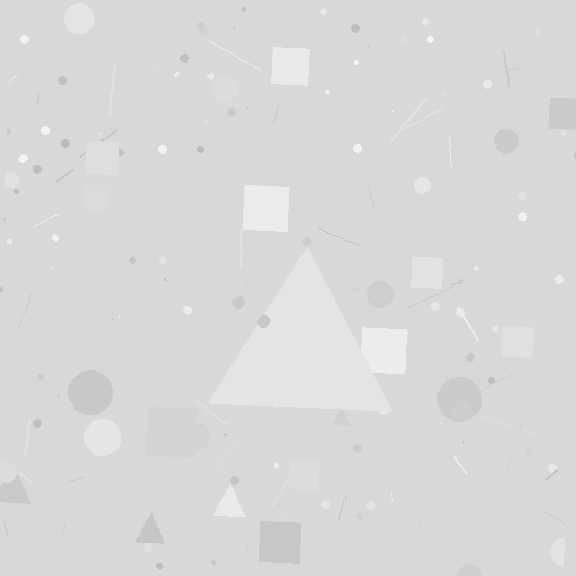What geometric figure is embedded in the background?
A triangle is embedded in the background.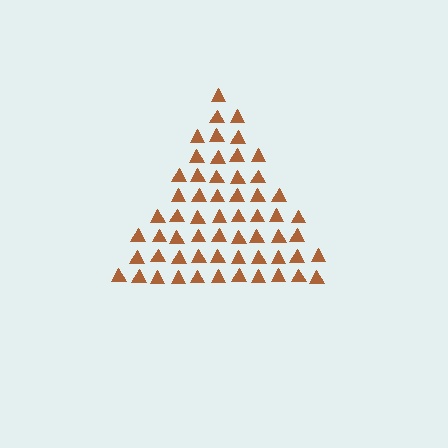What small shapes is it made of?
It is made of small triangles.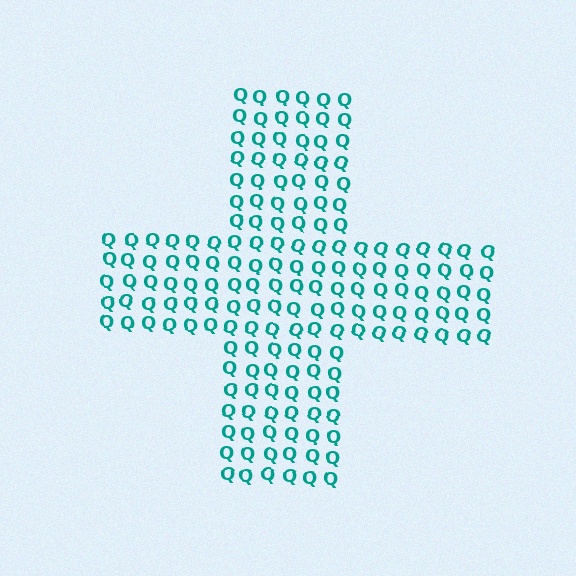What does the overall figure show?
The overall figure shows a cross.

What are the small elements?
The small elements are letter Q's.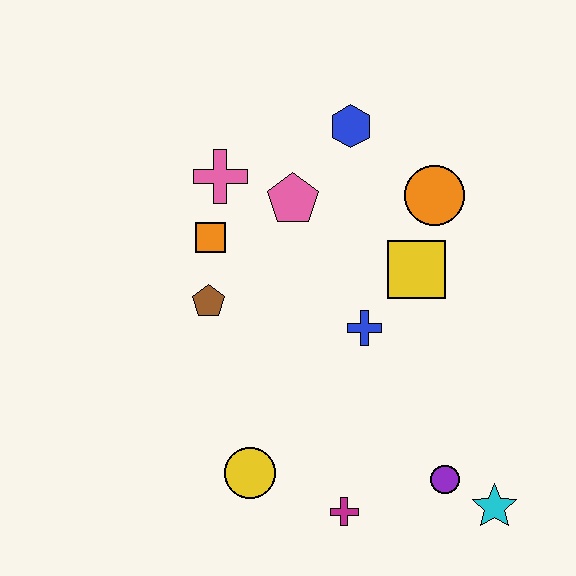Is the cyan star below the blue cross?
Yes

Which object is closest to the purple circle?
The cyan star is closest to the purple circle.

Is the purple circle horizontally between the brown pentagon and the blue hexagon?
No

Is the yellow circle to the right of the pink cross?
Yes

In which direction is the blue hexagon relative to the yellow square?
The blue hexagon is above the yellow square.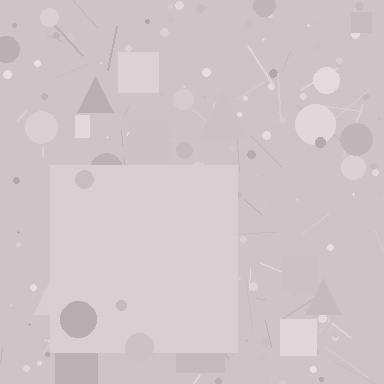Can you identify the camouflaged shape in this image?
The camouflaged shape is a square.